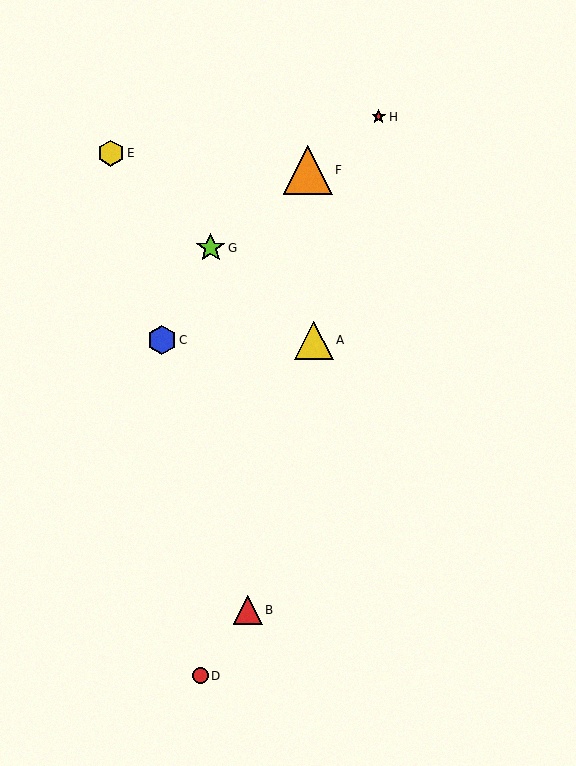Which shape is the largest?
The orange triangle (labeled F) is the largest.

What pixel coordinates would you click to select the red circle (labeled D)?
Click at (200, 676) to select the red circle D.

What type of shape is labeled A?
Shape A is a yellow triangle.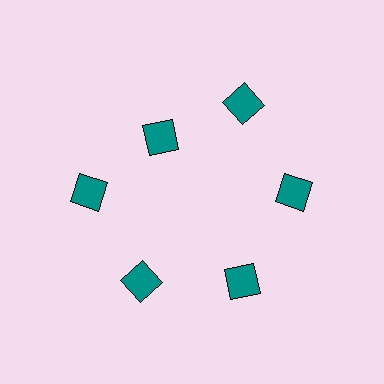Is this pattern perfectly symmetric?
No. The 6 teal diamonds are arranged in a ring, but one element near the 11 o'clock position is pulled inward toward the center, breaking the 6-fold rotational symmetry.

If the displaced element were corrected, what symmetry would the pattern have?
It would have 6-fold rotational symmetry — the pattern would map onto itself every 60 degrees.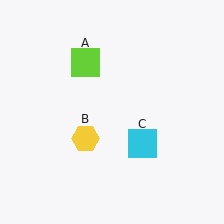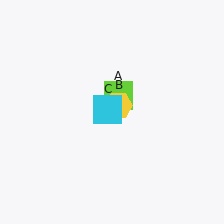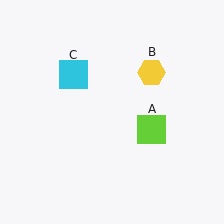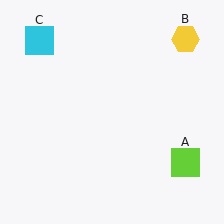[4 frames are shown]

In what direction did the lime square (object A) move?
The lime square (object A) moved down and to the right.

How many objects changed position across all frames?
3 objects changed position: lime square (object A), yellow hexagon (object B), cyan square (object C).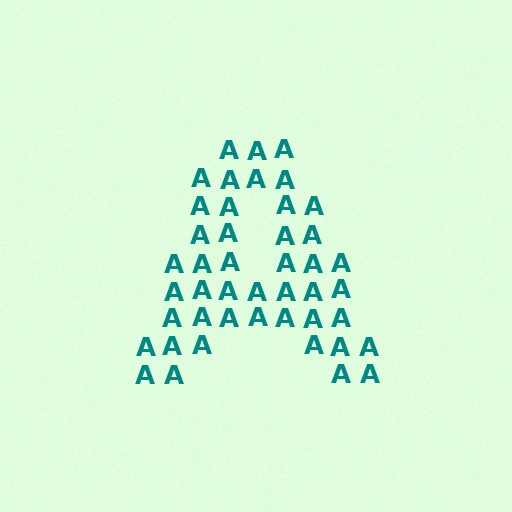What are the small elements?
The small elements are letter A's.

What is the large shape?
The large shape is the letter A.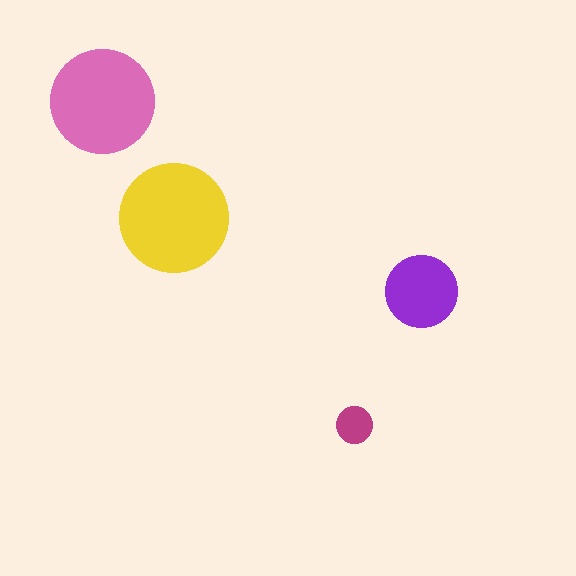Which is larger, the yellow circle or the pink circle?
The yellow one.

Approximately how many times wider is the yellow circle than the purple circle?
About 1.5 times wider.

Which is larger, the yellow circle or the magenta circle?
The yellow one.